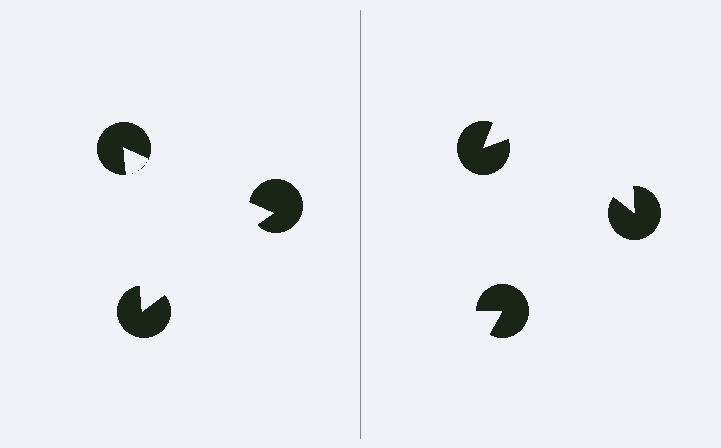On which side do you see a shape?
An illusory triangle appears on the left side. On the right side the wedge cuts are rotated, so no coherent shape forms.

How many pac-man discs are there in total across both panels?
6 — 3 on each side.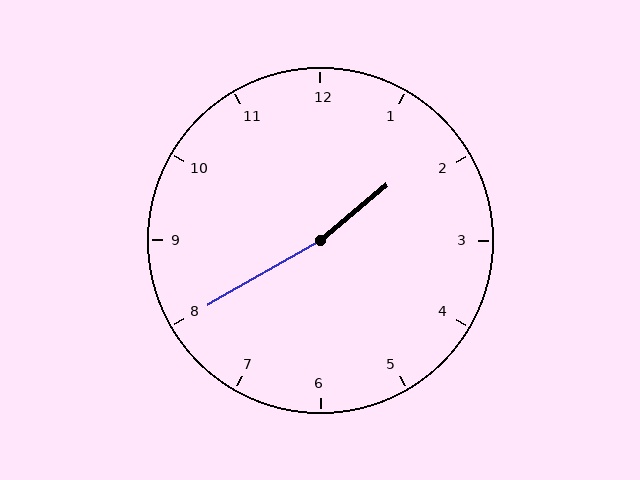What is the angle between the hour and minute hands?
Approximately 170 degrees.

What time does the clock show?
1:40.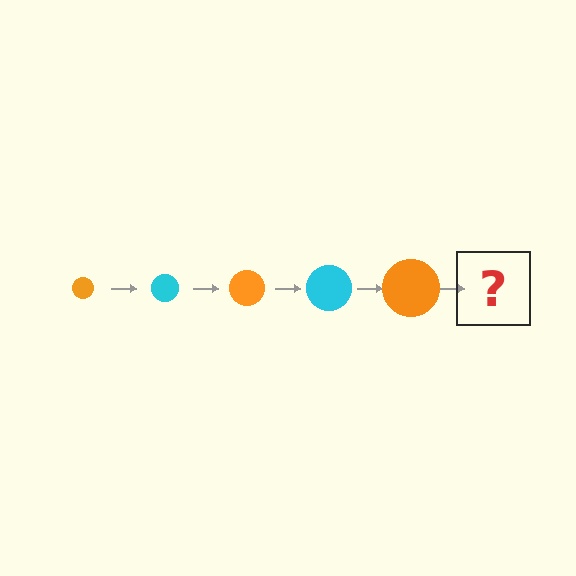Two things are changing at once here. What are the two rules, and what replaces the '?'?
The two rules are that the circle grows larger each step and the color cycles through orange and cyan. The '?' should be a cyan circle, larger than the previous one.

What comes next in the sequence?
The next element should be a cyan circle, larger than the previous one.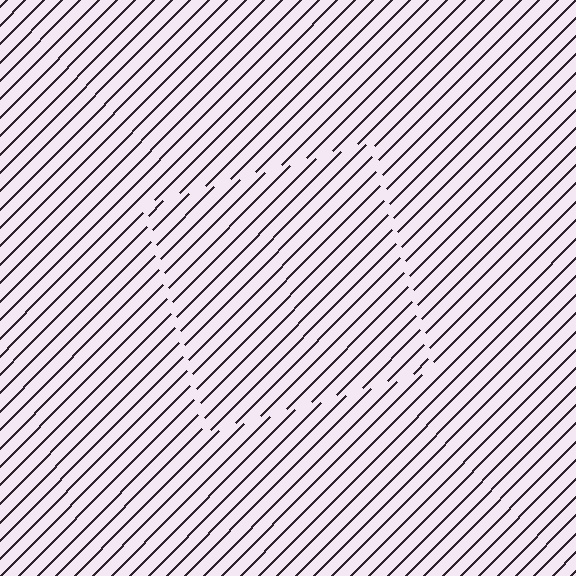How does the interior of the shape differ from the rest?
The interior of the shape contains the same grating, shifted by half a period — the contour is defined by the phase discontinuity where line-ends from the inner and outer gratings abut.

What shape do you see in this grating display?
An illusory square. The interior of the shape contains the same grating, shifted by half a period — the contour is defined by the phase discontinuity where line-ends from the inner and outer gratings abut.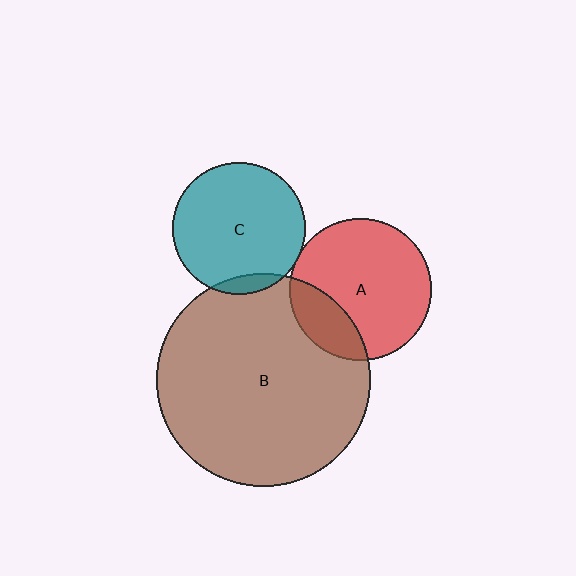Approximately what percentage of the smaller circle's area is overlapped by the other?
Approximately 5%.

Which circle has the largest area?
Circle B (brown).